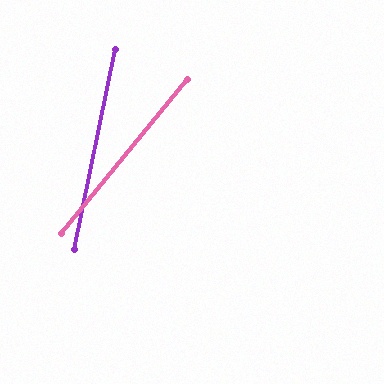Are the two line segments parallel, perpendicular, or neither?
Neither parallel nor perpendicular — they differ by about 28°.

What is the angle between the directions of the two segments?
Approximately 28 degrees.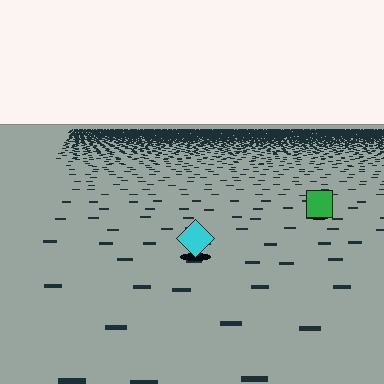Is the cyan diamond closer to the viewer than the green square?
Yes. The cyan diamond is closer — you can tell from the texture gradient: the ground texture is coarser near it.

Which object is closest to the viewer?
The cyan diamond is closest. The texture marks near it are larger and more spread out.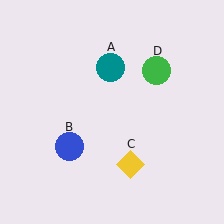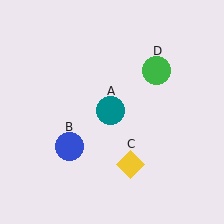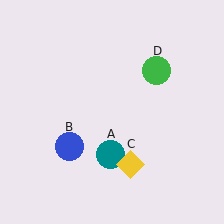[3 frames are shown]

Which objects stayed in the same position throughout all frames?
Blue circle (object B) and yellow diamond (object C) and green circle (object D) remained stationary.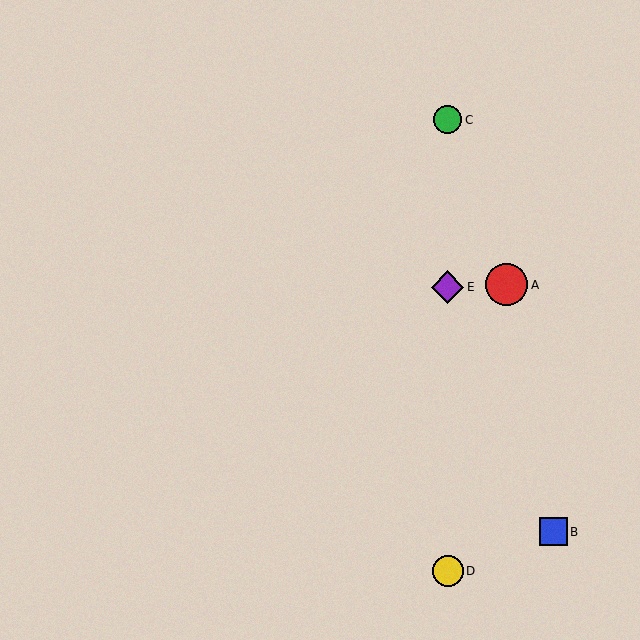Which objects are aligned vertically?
Objects C, D, E are aligned vertically.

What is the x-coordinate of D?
Object D is at x≈448.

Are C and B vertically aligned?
No, C is at x≈448 and B is at x≈553.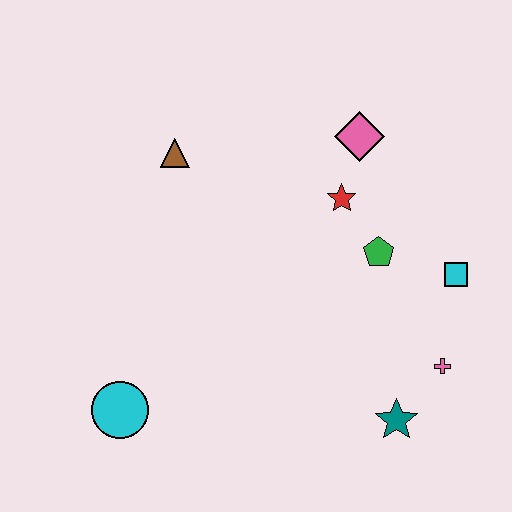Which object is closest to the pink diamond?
The red star is closest to the pink diamond.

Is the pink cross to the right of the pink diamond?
Yes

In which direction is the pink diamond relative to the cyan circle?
The pink diamond is above the cyan circle.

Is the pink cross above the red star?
No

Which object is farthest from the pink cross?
The brown triangle is farthest from the pink cross.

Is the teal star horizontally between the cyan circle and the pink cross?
Yes